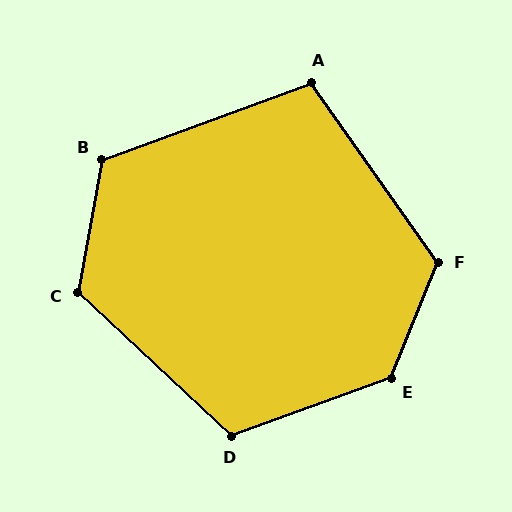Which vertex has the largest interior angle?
E, at approximately 132 degrees.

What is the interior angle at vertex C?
Approximately 123 degrees (obtuse).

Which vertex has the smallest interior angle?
A, at approximately 105 degrees.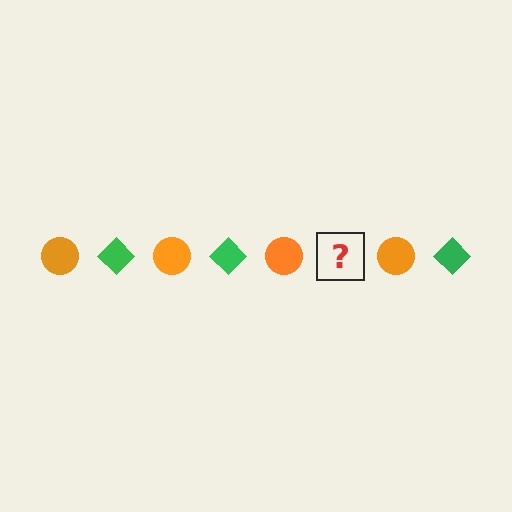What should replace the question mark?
The question mark should be replaced with a green diamond.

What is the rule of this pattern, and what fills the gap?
The rule is that the pattern alternates between orange circle and green diamond. The gap should be filled with a green diamond.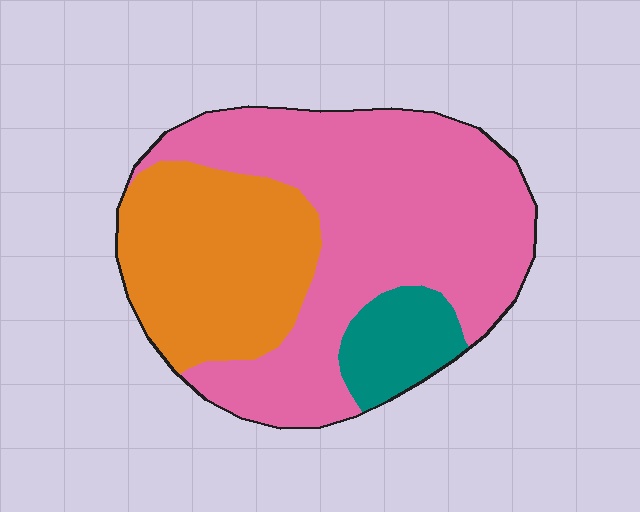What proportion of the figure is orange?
Orange covers around 30% of the figure.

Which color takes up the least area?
Teal, at roughly 10%.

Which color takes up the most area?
Pink, at roughly 60%.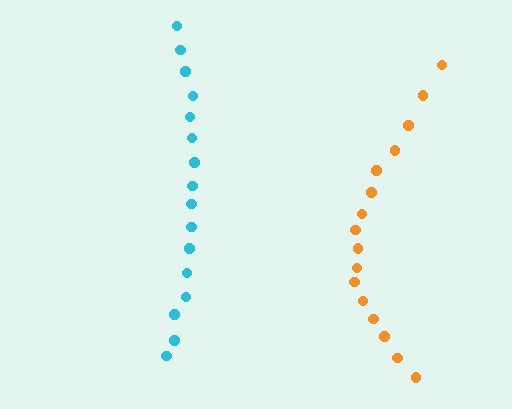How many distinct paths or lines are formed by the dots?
There are 2 distinct paths.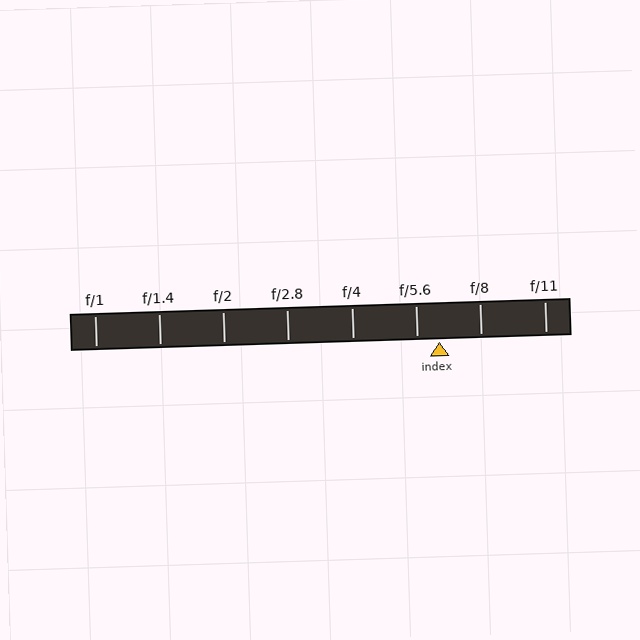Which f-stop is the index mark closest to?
The index mark is closest to f/5.6.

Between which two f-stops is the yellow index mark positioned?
The index mark is between f/5.6 and f/8.